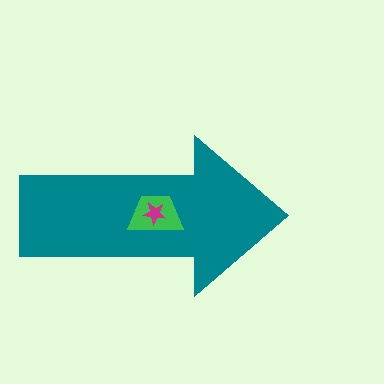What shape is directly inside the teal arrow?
The green trapezoid.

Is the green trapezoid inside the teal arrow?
Yes.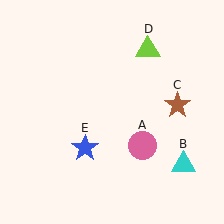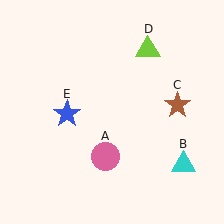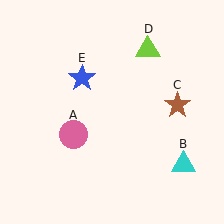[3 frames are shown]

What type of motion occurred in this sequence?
The pink circle (object A), blue star (object E) rotated clockwise around the center of the scene.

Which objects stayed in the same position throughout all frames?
Cyan triangle (object B) and brown star (object C) and lime triangle (object D) remained stationary.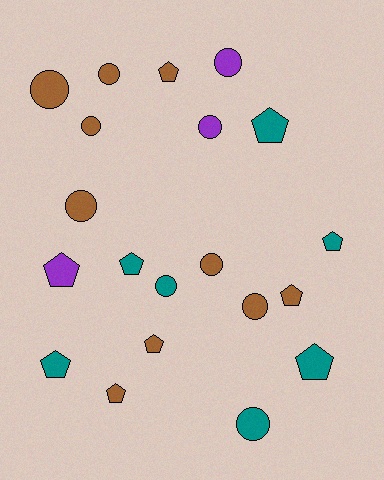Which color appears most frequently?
Brown, with 10 objects.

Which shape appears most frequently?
Circle, with 10 objects.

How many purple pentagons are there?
There is 1 purple pentagon.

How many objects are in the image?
There are 20 objects.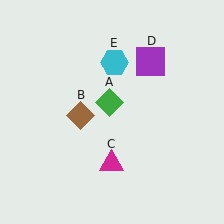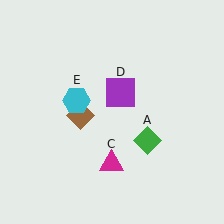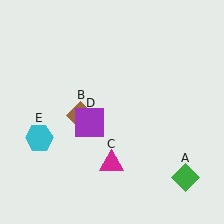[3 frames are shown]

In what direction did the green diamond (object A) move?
The green diamond (object A) moved down and to the right.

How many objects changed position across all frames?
3 objects changed position: green diamond (object A), purple square (object D), cyan hexagon (object E).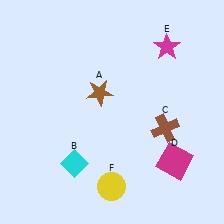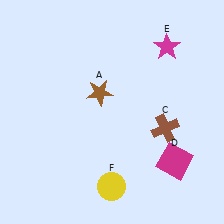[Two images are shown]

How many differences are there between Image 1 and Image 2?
There is 1 difference between the two images.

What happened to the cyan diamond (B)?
The cyan diamond (B) was removed in Image 2. It was in the bottom-left area of Image 1.